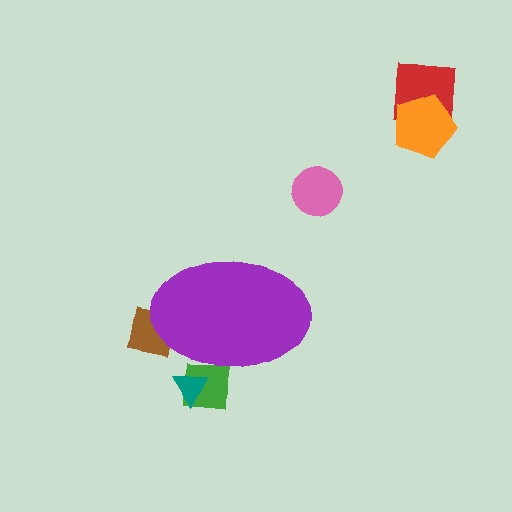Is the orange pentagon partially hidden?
No, the orange pentagon is fully visible.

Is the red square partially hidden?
No, the red square is fully visible.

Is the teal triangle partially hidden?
Yes, the teal triangle is partially hidden behind the purple ellipse.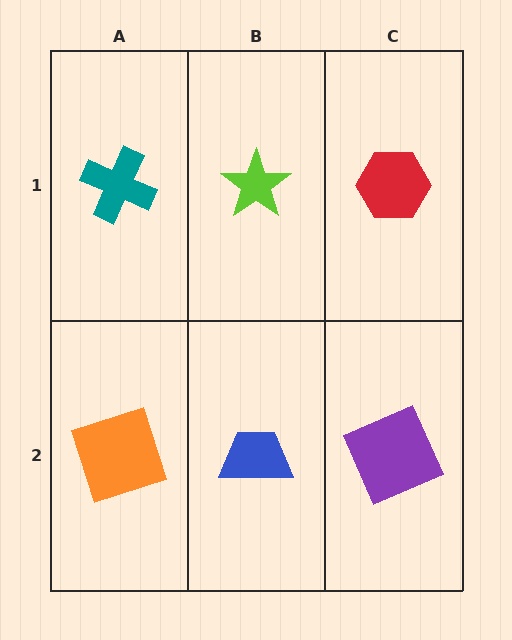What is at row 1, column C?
A red hexagon.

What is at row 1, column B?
A lime star.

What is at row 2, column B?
A blue trapezoid.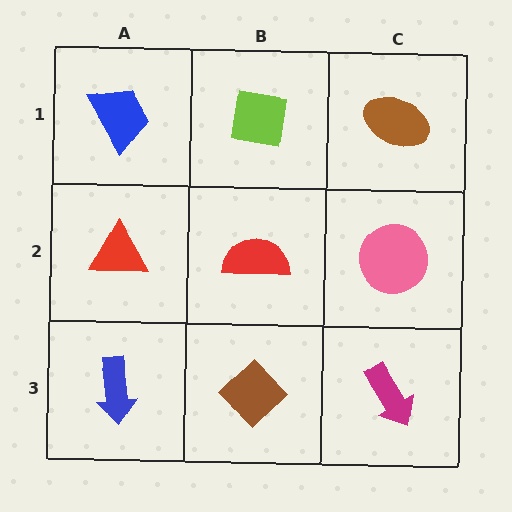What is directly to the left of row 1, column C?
A lime square.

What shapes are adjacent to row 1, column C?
A pink circle (row 2, column C), a lime square (row 1, column B).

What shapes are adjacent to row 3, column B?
A red semicircle (row 2, column B), a blue arrow (row 3, column A), a magenta arrow (row 3, column C).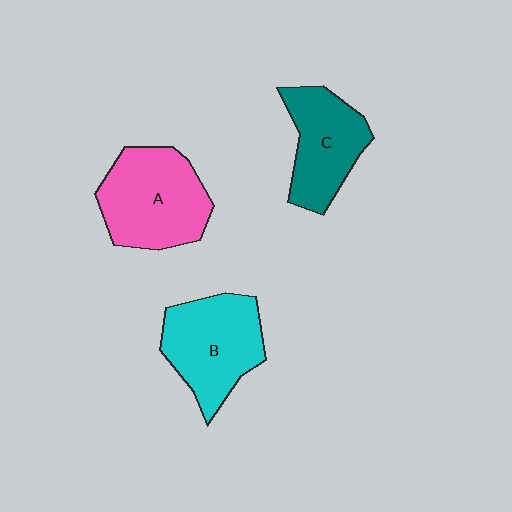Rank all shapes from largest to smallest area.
From largest to smallest: A (pink), B (cyan), C (teal).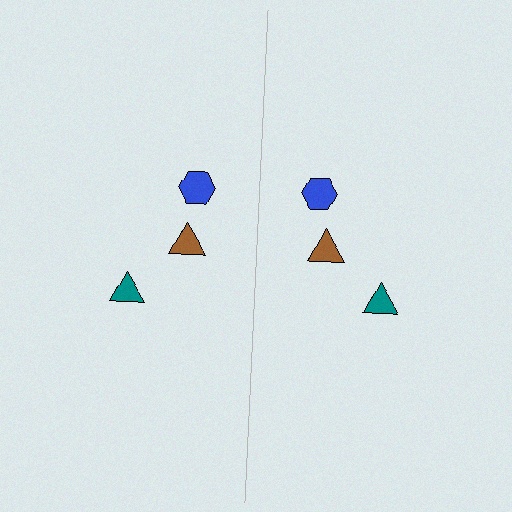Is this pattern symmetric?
Yes, this pattern has bilateral (reflection) symmetry.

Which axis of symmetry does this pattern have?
The pattern has a vertical axis of symmetry running through the center of the image.